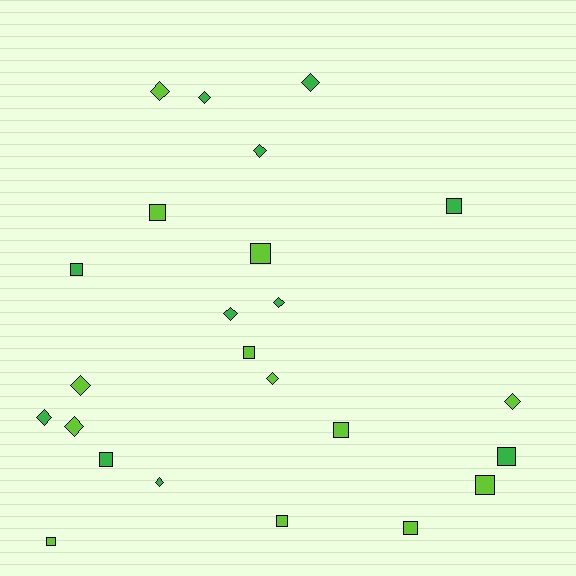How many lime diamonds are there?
There are 5 lime diamonds.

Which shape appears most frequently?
Square, with 12 objects.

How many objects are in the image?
There are 24 objects.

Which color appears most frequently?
Lime, with 13 objects.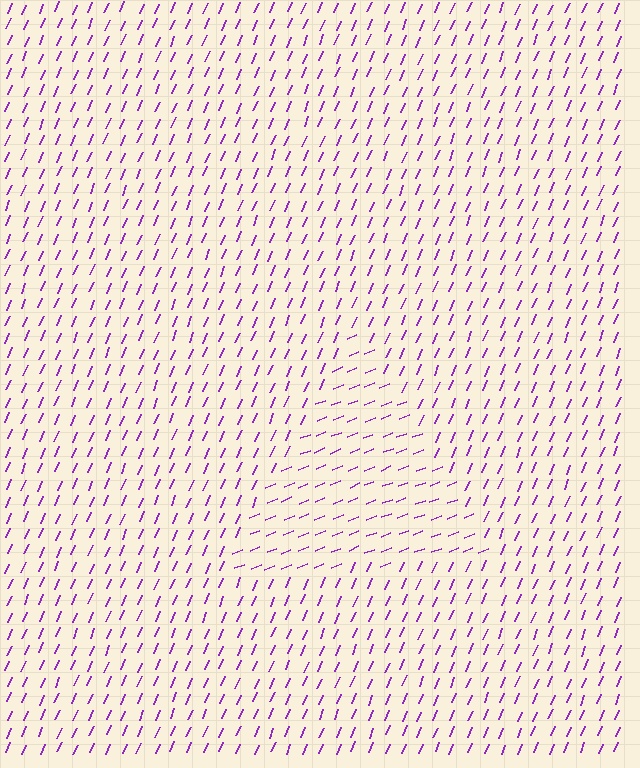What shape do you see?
I see a triangle.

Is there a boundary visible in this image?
Yes, there is a texture boundary formed by a change in line orientation.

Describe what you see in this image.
The image is filled with small purple line segments. A triangle region in the image has lines oriented differently from the surrounding lines, creating a visible texture boundary.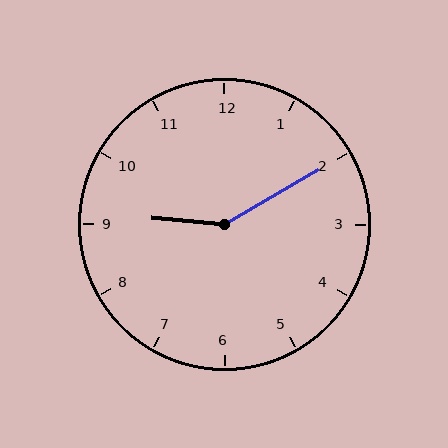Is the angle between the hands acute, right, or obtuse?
It is obtuse.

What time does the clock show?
9:10.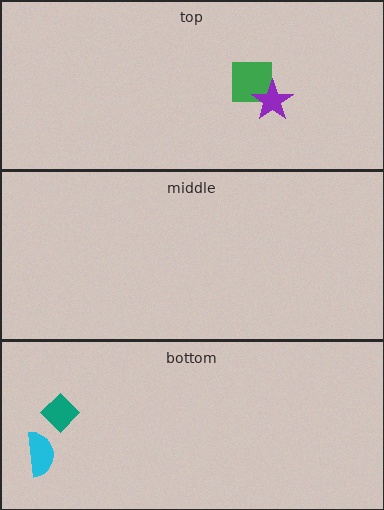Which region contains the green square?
The top region.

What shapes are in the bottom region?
The teal diamond, the cyan semicircle.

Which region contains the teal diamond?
The bottom region.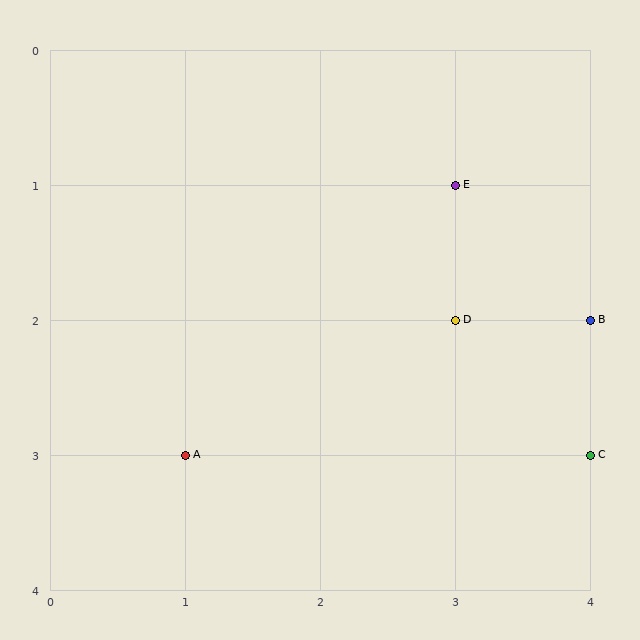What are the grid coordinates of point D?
Point D is at grid coordinates (3, 2).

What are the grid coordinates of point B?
Point B is at grid coordinates (4, 2).